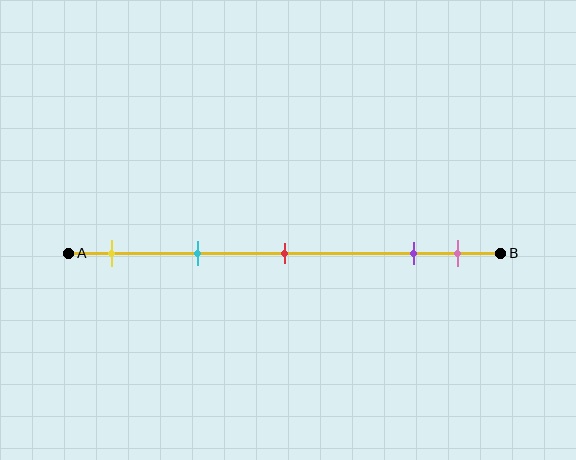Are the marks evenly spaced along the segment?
No, the marks are not evenly spaced.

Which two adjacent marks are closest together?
The purple and pink marks are the closest adjacent pair.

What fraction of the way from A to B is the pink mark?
The pink mark is approximately 90% (0.9) of the way from A to B.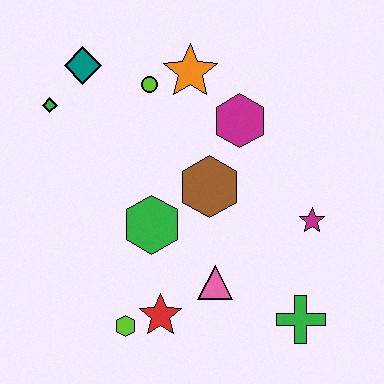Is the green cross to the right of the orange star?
Yes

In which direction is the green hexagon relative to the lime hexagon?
The green hexagon is above the lime hexagon.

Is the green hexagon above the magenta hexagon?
No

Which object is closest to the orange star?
The lime circle is closest to the orange star.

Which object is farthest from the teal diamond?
The green cross is farthest from the teal diamond.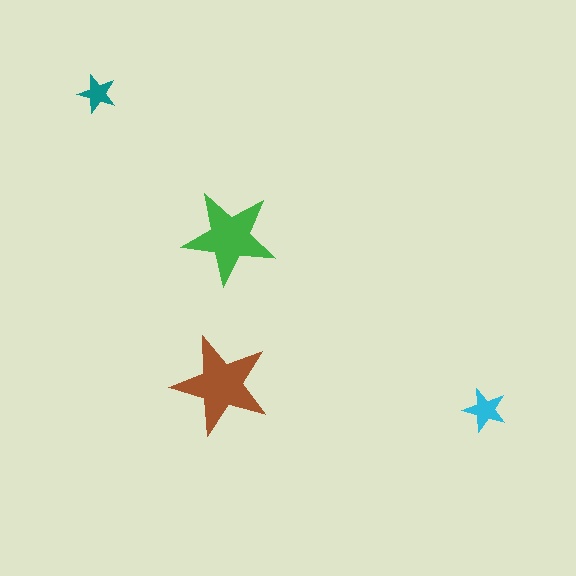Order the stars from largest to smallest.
the brown one, the green one, the cyan one, the teal one.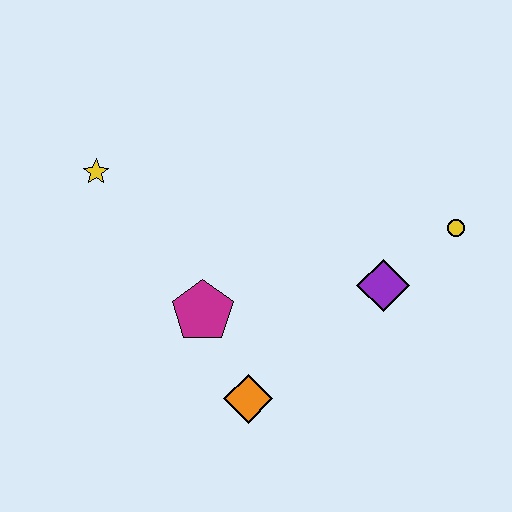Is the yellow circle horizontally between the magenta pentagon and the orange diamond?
No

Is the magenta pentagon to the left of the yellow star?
No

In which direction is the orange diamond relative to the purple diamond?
The orange diamond is to the left of the purple diamond.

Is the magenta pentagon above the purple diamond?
No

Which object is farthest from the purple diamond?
The yellow star is farthest from the purple diamond.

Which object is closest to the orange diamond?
The magenta pentagon is closest to the orange diamond.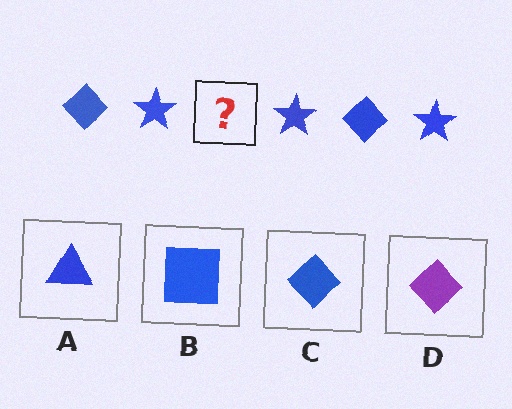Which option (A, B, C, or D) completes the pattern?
C.